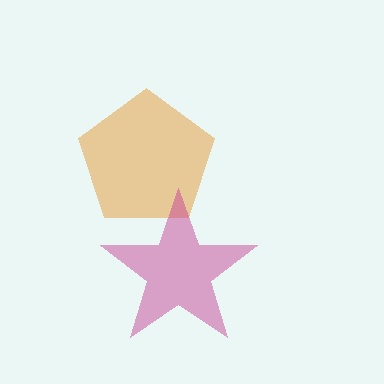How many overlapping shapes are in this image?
There are 2 overlapping shapes in the image.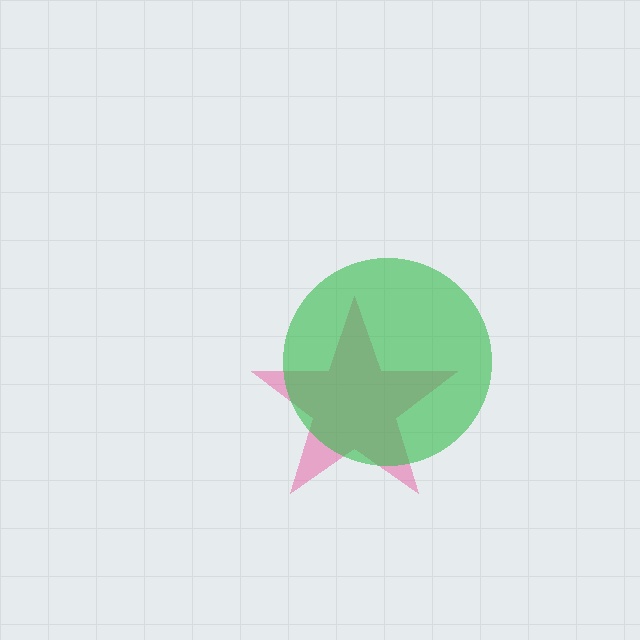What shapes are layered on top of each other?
The layered shapes are: a pink star, a green circle.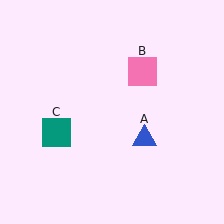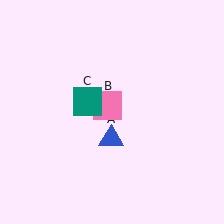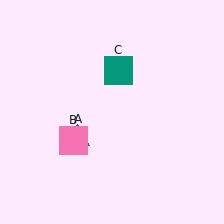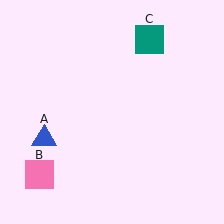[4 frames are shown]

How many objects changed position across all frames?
3 objects changed position: blue triangle (object A), pink square (object B), teal square (object C).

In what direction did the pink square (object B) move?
The pink square (object B) moved down and to the left.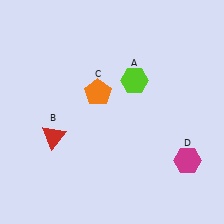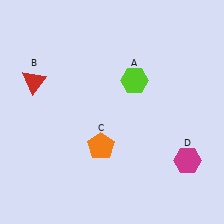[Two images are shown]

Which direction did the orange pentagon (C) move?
The orange pentagon (C) moved down.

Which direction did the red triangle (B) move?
The red triangle (B) moved up.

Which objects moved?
The objects that moved are: the red triangle (B), the orange pentagon (C).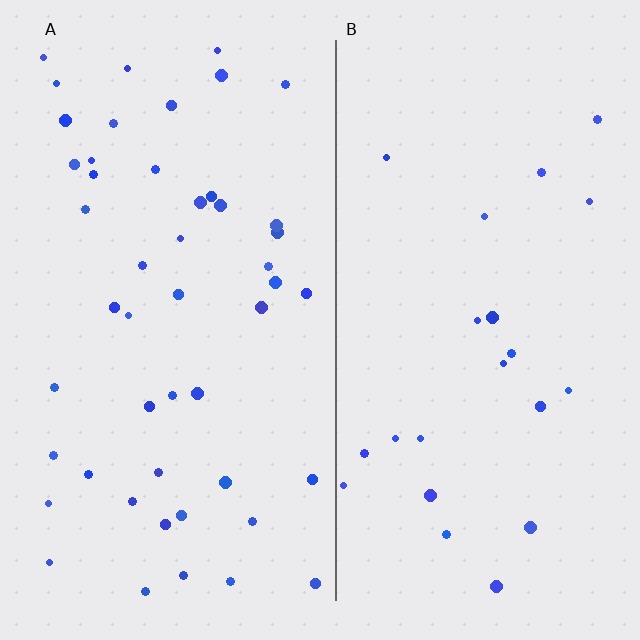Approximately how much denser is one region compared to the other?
Approximately 2.2× — region A over region B.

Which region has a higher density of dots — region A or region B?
A (the left).